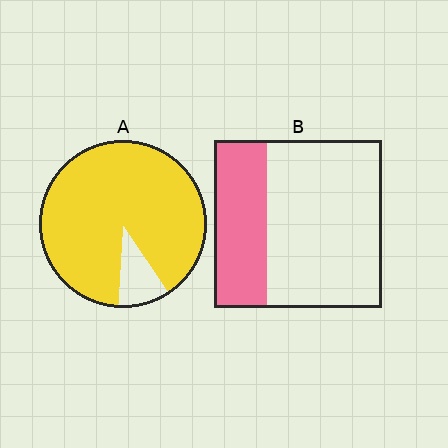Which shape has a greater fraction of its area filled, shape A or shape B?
Shape A.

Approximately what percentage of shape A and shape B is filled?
A is approximately 90% and B is approximately 30%.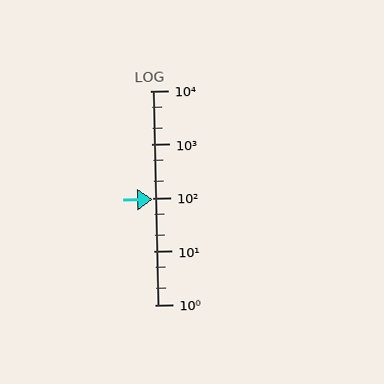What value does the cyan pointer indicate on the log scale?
The pointer indicates approximately 94.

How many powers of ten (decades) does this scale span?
The scale spans 4 decades, from 1 to 10000.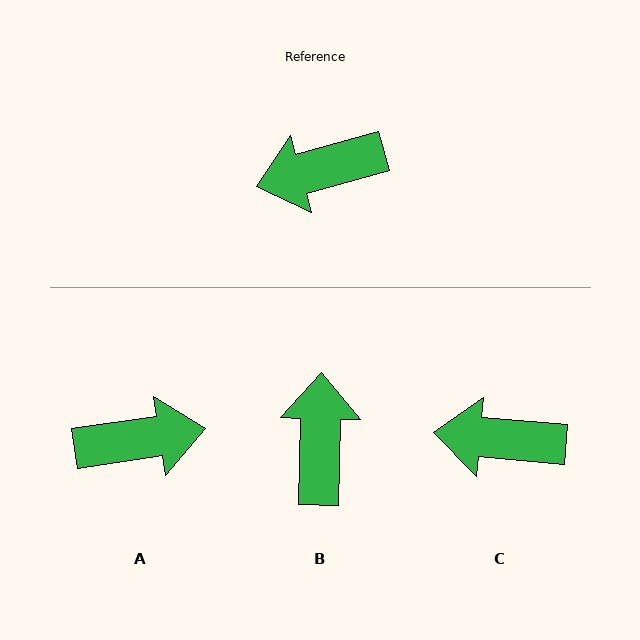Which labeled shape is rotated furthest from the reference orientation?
A, about 173 degrees away.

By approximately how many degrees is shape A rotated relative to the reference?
Approximately 173 degrees counter-clockwise.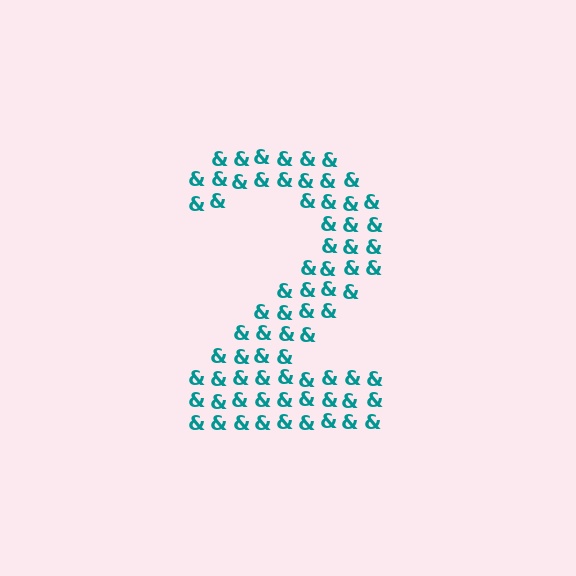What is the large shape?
The large shape is the digit 2.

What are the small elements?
The small elements are ampersands.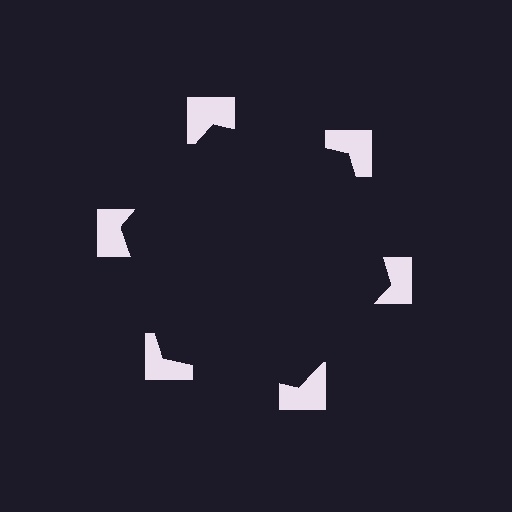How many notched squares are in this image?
There are 6 — one at each vertex of the illusory hexagon.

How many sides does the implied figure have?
6 sides.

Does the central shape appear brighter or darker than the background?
It typically appears slightly darker than the background, even though no actual brightness change is drawn.